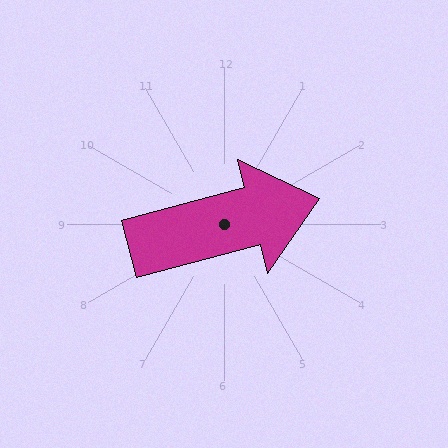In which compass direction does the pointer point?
East.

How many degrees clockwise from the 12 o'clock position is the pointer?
Approximately 75 degrees.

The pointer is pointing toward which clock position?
Roughly 3 o'clock.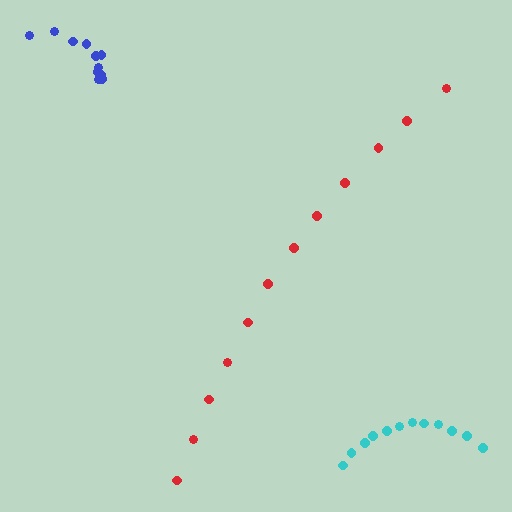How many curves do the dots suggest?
There are 3 distinct paths.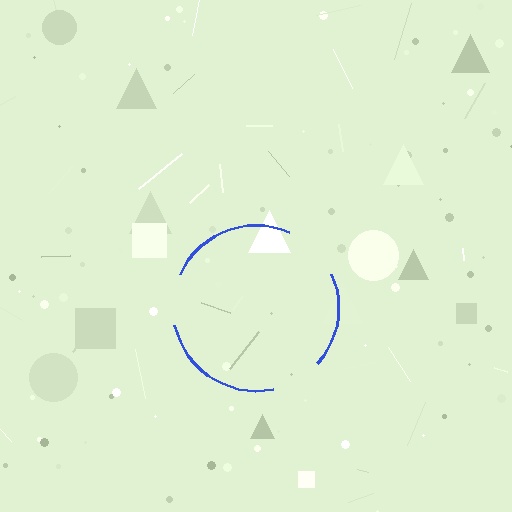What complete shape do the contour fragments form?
The contour fragments form a circle.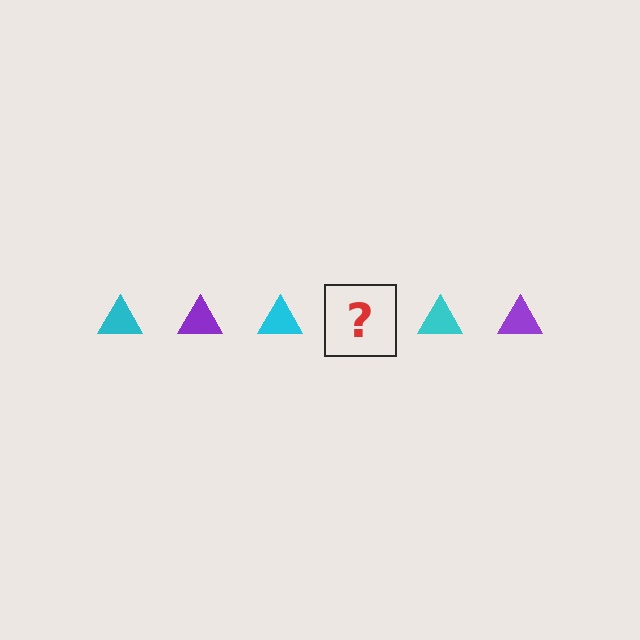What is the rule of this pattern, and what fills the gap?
The rule is that the pattern cycles through cyan, purple triangles. The gap should be filled with a purple triangle.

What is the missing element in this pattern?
The missing element is a purple triangle.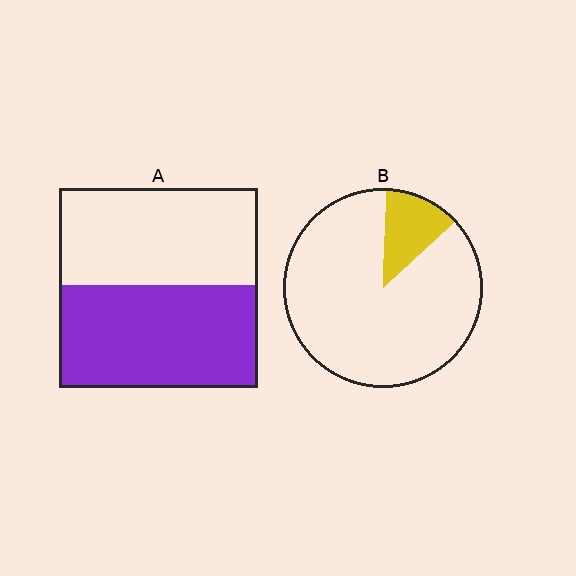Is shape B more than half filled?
No.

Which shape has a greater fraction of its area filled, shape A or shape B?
Shape A.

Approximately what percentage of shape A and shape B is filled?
A is approximately 50% and B is approximately 15%.